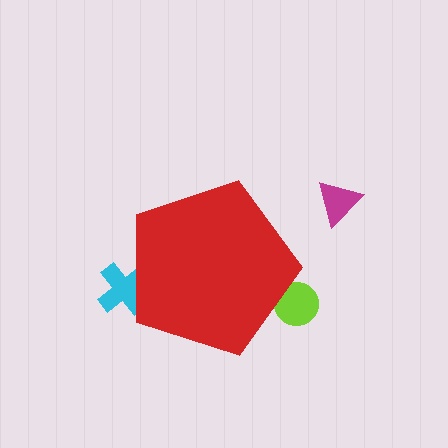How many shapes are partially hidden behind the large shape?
2 shapes are partially hidden.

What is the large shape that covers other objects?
A red pentagon.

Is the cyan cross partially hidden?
Yes, the cyan cross is partially hidden behind the red pentagon.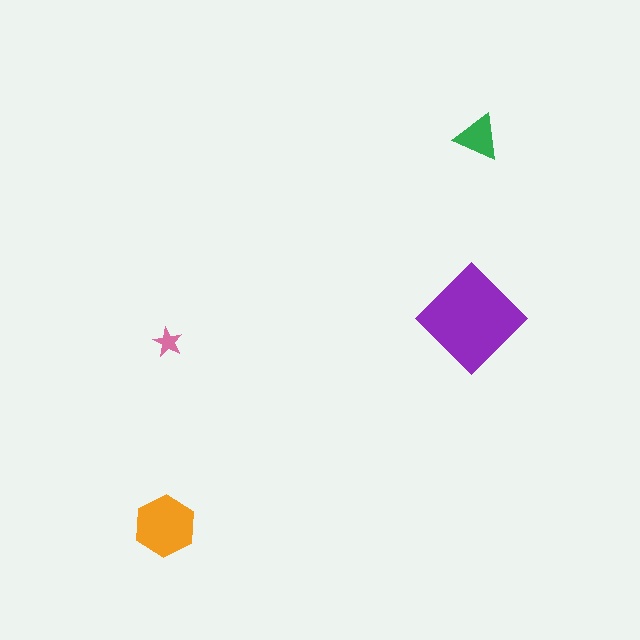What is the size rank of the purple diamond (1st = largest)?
1st.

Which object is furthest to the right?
The green triangle is rightmost.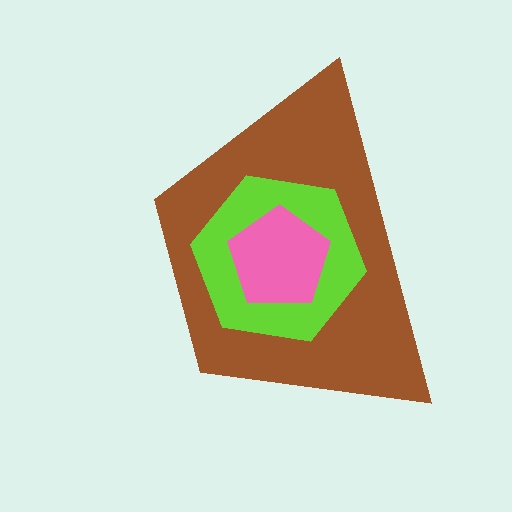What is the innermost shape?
The pink pentagon.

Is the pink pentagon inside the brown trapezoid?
Yes.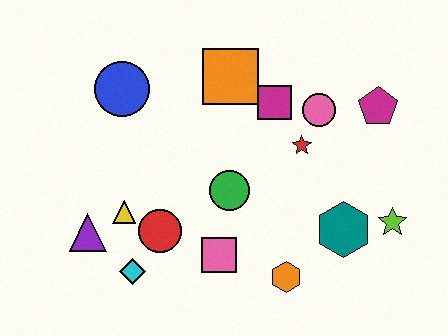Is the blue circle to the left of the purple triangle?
No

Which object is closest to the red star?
The pink circle is closest to the red star.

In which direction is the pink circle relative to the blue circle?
The pink circle is to the right of the blue circle.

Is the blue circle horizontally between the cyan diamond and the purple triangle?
Yes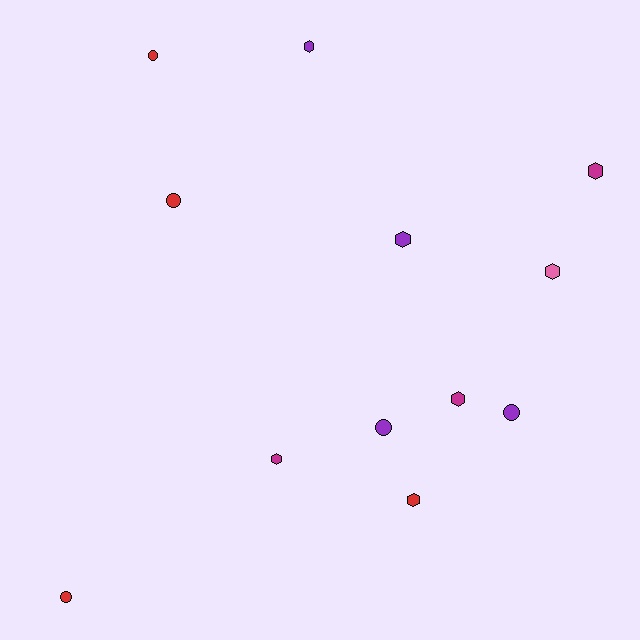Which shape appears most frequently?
Hexagon, with 7 objects.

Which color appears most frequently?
Red, with 4 objects.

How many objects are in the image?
There are 12 objects.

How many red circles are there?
There are 3 red circles.